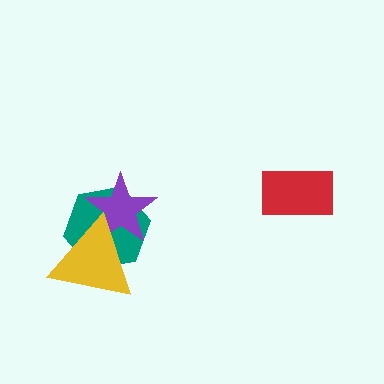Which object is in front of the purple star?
The yellow triangle is in front of the purple star.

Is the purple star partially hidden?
Yes, it is partially covered by another shape.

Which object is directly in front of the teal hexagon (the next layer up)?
The purple star is directly in front of the teal hexagon.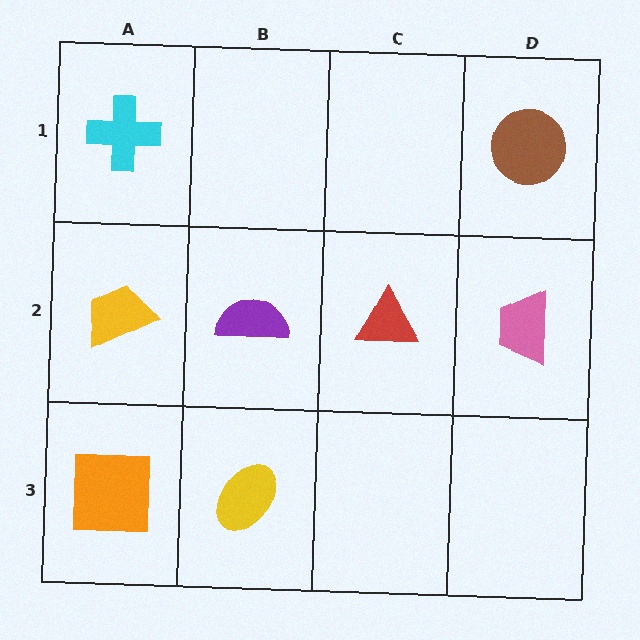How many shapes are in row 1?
2 shapes.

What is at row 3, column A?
An orange square.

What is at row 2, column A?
A yellow trapezoid.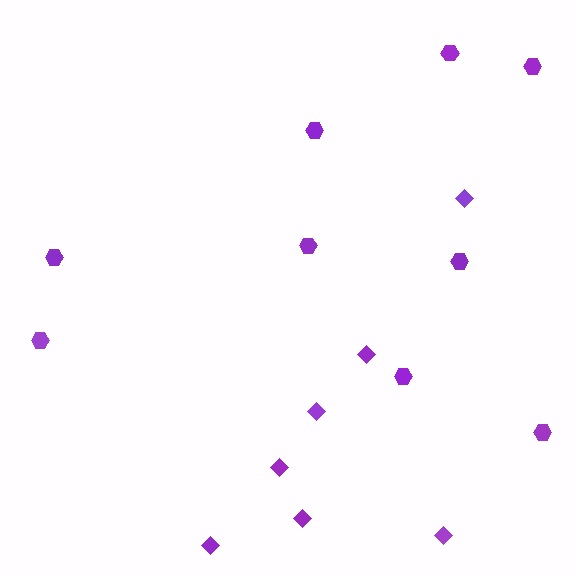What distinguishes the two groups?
There are 2 groups: one group of hexagons (9) and one group of diamonds (7).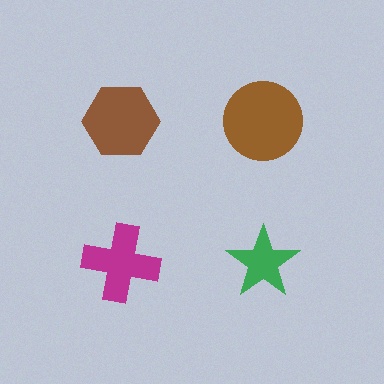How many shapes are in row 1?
2 shapes.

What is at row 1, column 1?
A brown hexagon.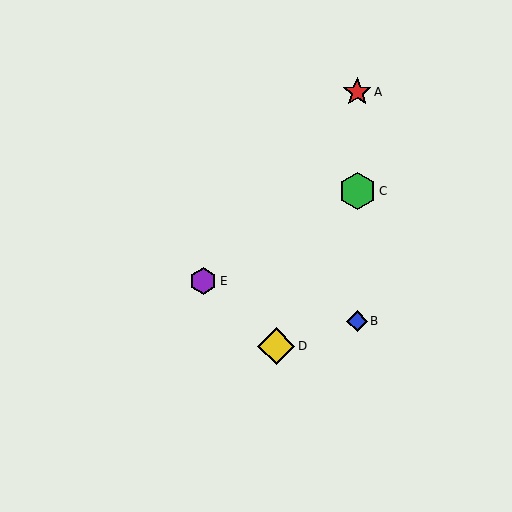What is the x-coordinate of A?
Object A is at x≈357.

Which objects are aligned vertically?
Objects A, B, C are aligned vertically.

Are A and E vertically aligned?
No, A is at x≈357 and E is at x≈203.